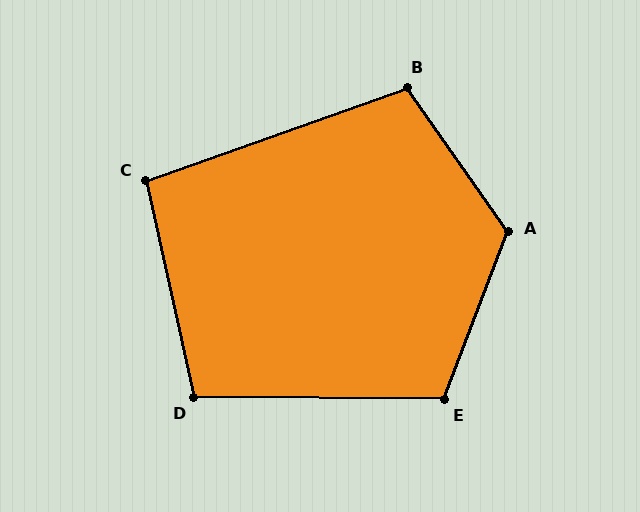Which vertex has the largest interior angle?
A, at approximately 124 degrees.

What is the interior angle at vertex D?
Approximately 103 degrees (obtuse).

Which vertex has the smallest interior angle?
C, at approximately 97 degrees.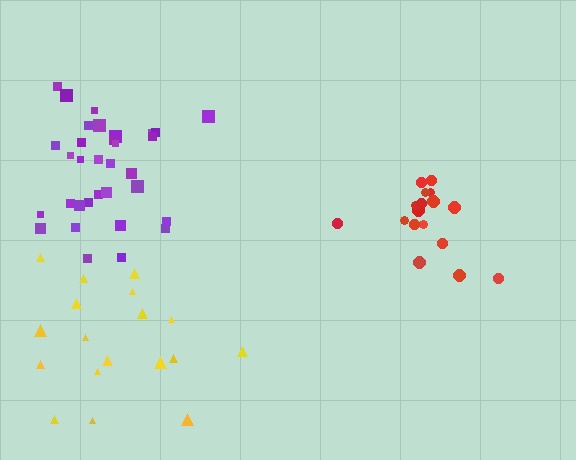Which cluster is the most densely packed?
Purple.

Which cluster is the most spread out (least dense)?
Yellow.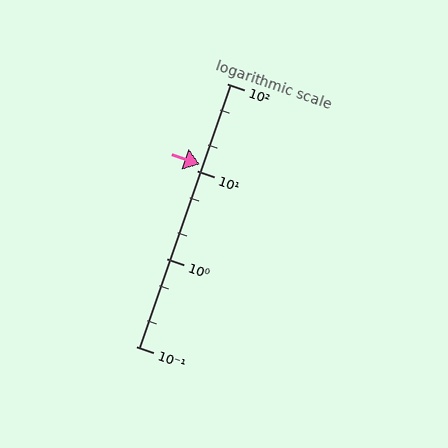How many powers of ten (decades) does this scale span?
The scale spans 3 decades, from 0.1 to 100.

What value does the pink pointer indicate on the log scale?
The pointer indicates approximately 12.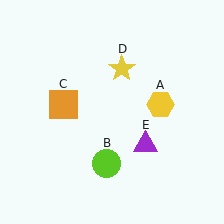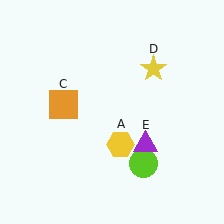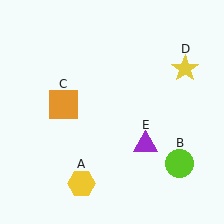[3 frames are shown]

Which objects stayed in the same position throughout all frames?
Orange square (object C) and purple triangle (object E) remained stationary.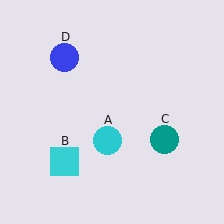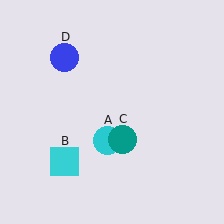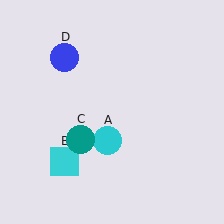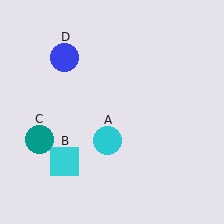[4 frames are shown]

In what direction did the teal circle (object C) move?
The teal circle (object C) moved left.